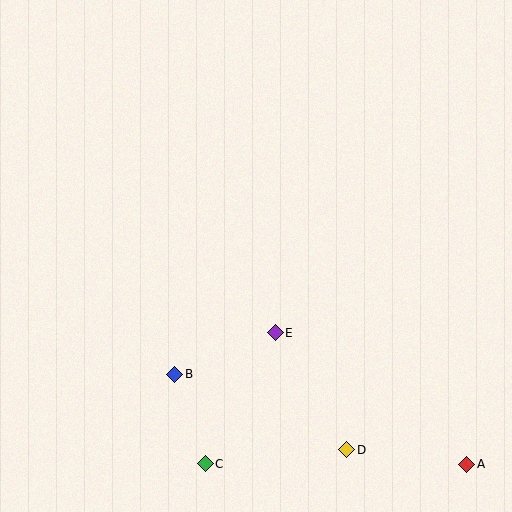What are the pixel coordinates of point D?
Point D is at (347, 450).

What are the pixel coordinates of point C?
Point C is at (205, 464).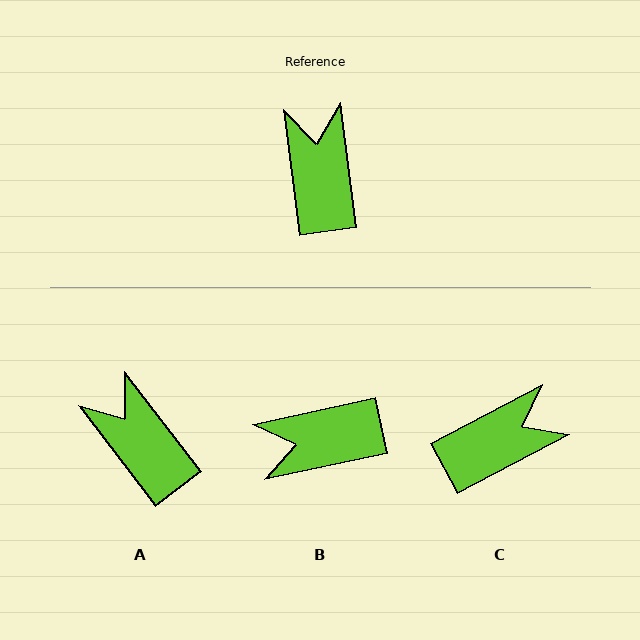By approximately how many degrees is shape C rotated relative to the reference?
Approximately 69 degrees clockwise.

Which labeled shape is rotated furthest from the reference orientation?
B, about 95 degrees away.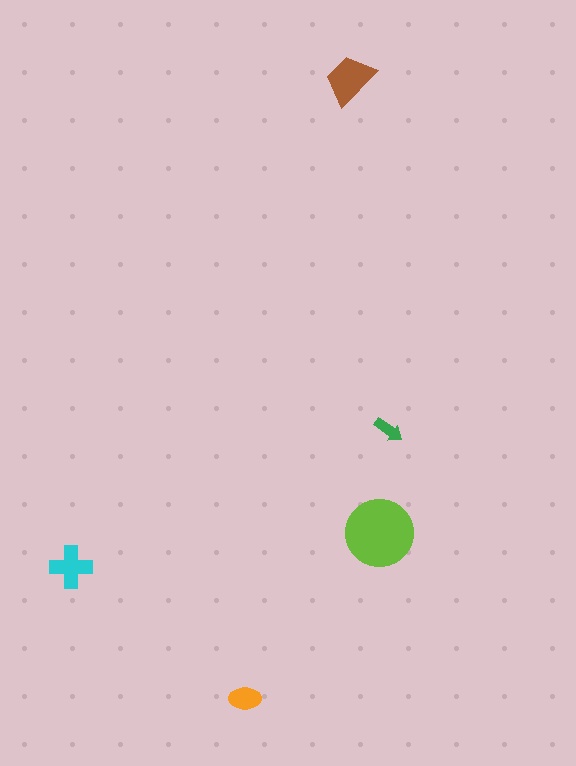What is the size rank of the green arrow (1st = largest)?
5th.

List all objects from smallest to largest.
The green arrow, the orange ellipse, the cyan cross, the brown trapezoid, the lime circle.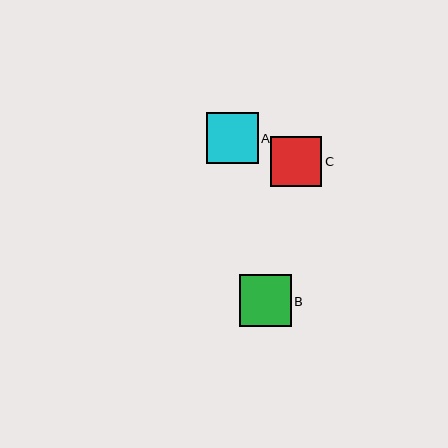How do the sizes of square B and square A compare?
Square B and square A are approximately the same size.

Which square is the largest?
Square B is the largest with a size of approximately 52 pixels.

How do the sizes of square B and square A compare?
Square B and square A are approximately the same size.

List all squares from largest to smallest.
From largest to smallest: B, A, C.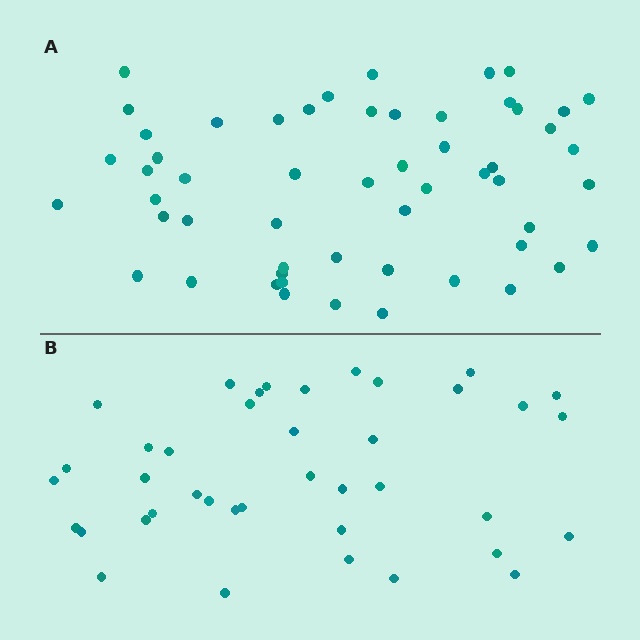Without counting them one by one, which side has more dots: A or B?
Region A (the top region) has more dots.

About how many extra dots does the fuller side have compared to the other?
Region A has approximately 15 more dots than region B.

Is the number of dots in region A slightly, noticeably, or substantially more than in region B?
Region A has noticeably more, but not dramatically so. The ratio is roughly 1.4 to 1.